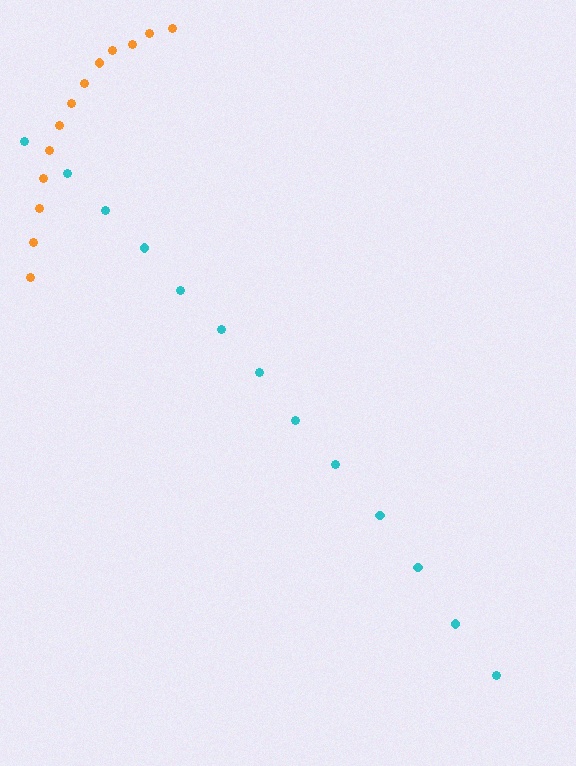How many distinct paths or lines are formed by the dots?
There are 2 distinct paths.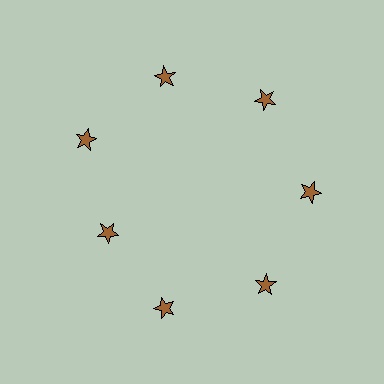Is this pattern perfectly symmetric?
No. The 7 brown stars are arranged in a ring, but one element near the 8 o'clock position is pulled inward toward the center, breaking the 7-fold rotational symmetry.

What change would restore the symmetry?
The symmetry would be restored by moving it outward, back onto the ring so that all 7 stars sit at equal angles and equal distance from the center.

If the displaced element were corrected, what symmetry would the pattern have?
It would have 7-fold rotational symmetry — the pattern would map onto itself every 51 degrees.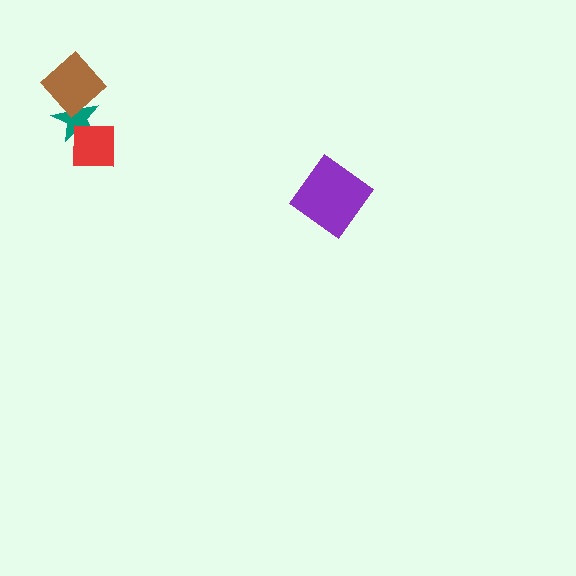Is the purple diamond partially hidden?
No, no other shape covers it.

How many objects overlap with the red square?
1 object overlaps with the red square.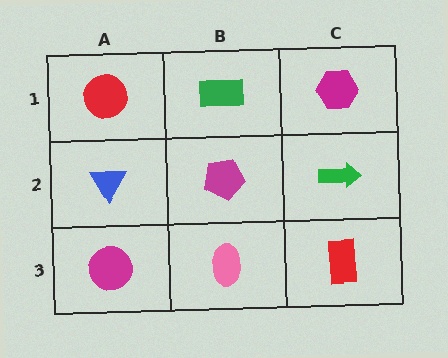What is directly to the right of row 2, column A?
A magenta pentagon.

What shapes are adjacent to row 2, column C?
A magenta hexagon (row 1, column C), a red rectangle (row 3, column C), a magenta pentagon (row 2, column B).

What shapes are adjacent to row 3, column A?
A blue triangle (row 2, column A), a pink ellipse (row 3, column B).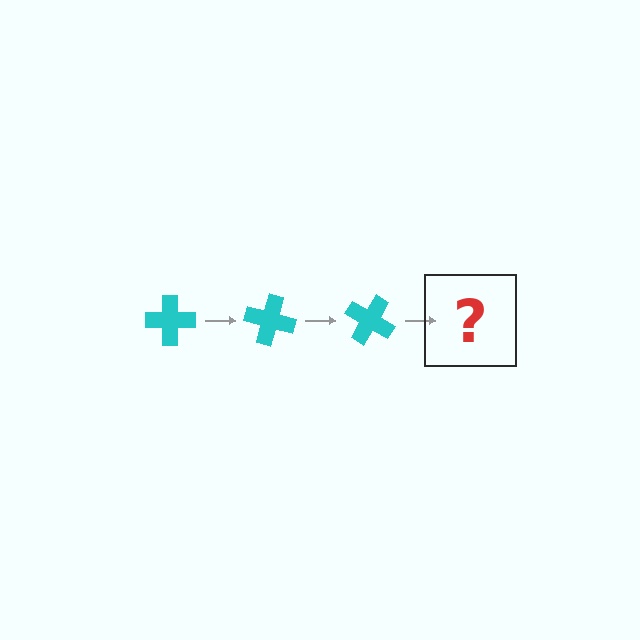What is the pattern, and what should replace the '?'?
The pattern is that the cross rotates 15 degrees each step. The '?' should be a cyan cross rotated 45 degrees.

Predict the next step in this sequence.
The next step is a cyan cross rotated 45 degrees.